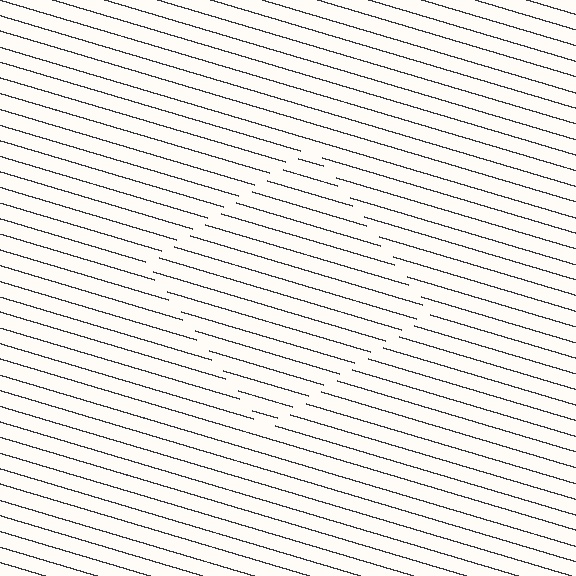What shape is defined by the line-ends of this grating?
An illusory square. The interior of the shape contains the same grating, shifted by half a period — the contour is defined by the phase discontinuity where line-ends from the inner and outer gratings abut.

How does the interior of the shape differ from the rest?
The interior of the shape contains the same grating, shifted by half a period — the contour is defined by the phase discontinuity where line-ends from the inner and outer gratings abut.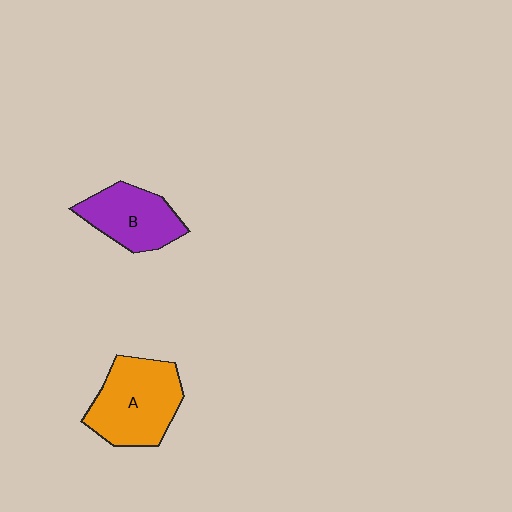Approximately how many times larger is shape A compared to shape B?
Approximately 1.3 times.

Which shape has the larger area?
Shape A (orange).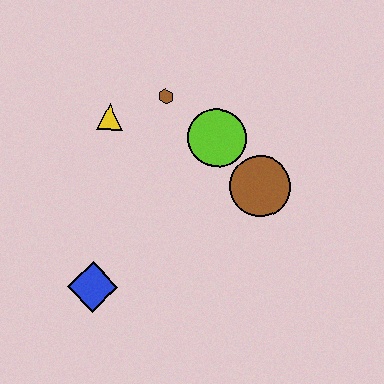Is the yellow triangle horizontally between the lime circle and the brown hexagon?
No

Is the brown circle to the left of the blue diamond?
No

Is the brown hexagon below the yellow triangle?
No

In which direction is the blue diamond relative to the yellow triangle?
The blue diamond is below the yellow triangle.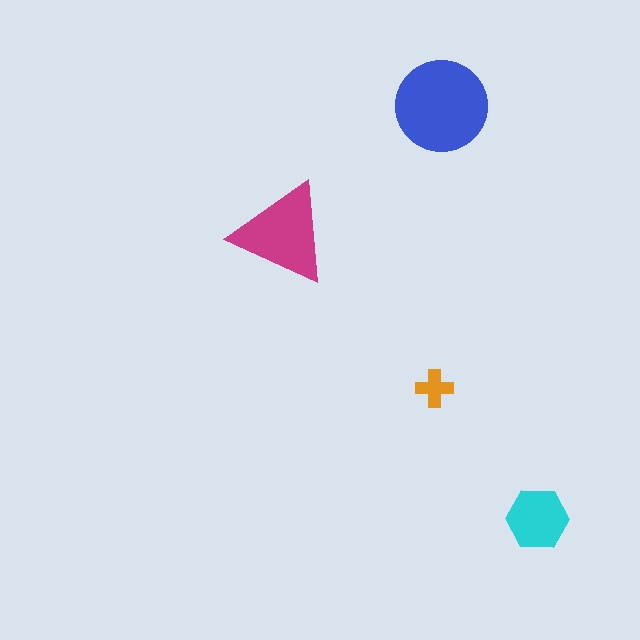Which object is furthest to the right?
The cyan hexagon is rightmost.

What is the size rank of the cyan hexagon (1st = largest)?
3rd.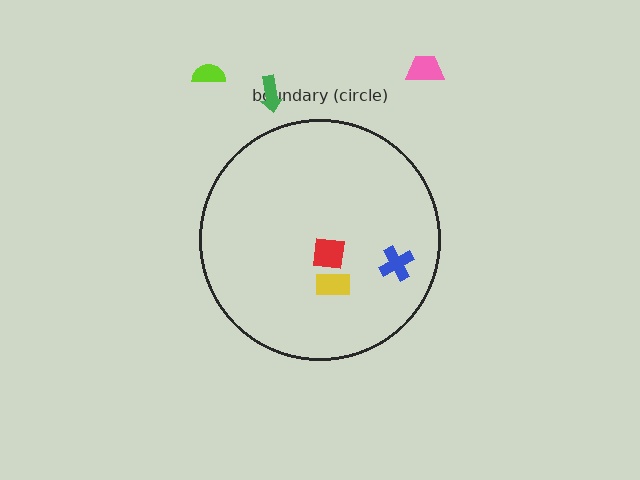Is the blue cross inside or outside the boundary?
Inside.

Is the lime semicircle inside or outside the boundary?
Outside.